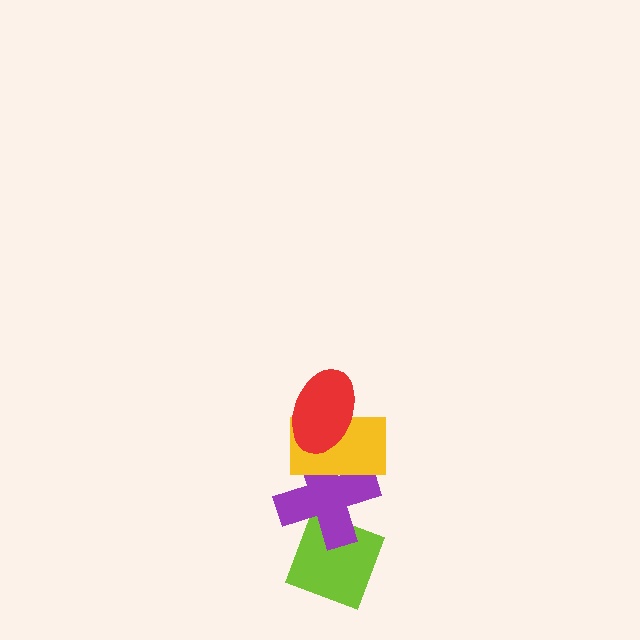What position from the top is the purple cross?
The purple cross is 3rd from the top.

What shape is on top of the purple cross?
The yellow rectangle is on top of the purple cross.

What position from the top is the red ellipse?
The red ellipse is 1st from the top.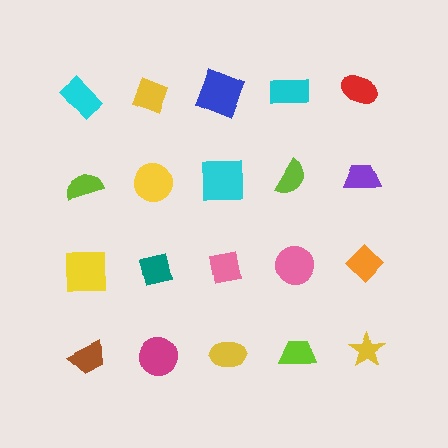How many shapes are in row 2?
5 shapes.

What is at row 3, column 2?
A teal square.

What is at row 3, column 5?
An orange diamond.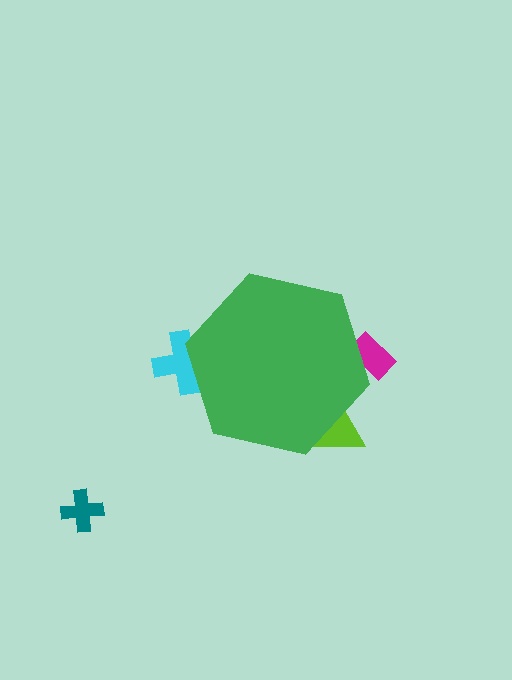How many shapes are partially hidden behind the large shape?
3 shapes are partially hidden.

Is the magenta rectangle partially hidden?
Yes, the magenta rectangle is partially hidden behind the green hexagon.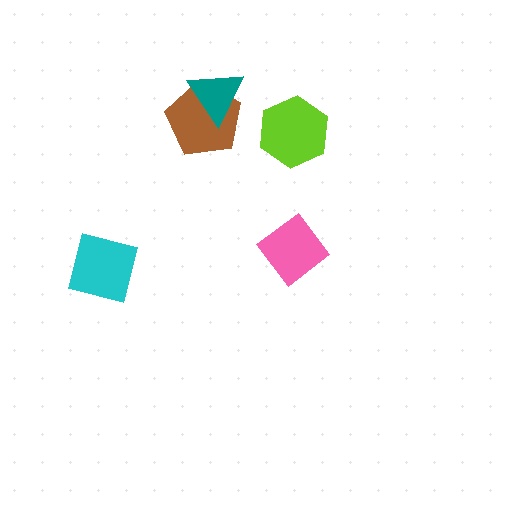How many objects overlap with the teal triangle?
1 object overlaps with the teal triangle.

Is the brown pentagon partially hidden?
Yes, it is partially covered by another shape.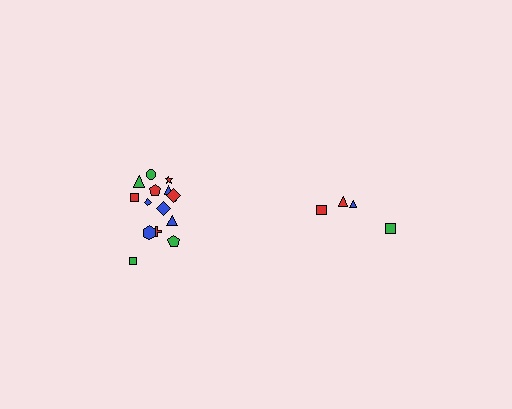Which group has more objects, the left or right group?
The left group.